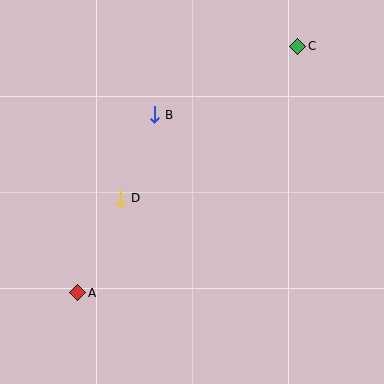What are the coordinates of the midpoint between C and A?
The midpoint between C and A is at (188, 170).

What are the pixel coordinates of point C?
Point C is at (298, 46).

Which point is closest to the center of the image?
Point D at (121, 198) is closest to the center.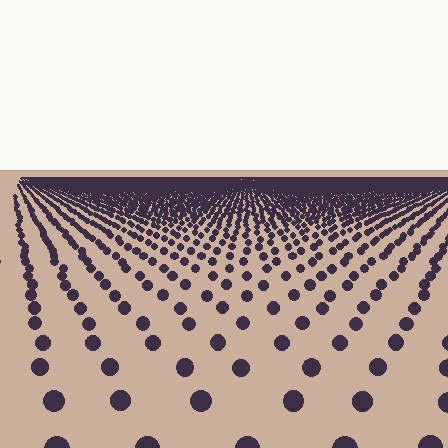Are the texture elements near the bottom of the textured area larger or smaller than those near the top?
Larger. Near the bottom, elements are closer to the viewer and appear at a bigger on-screen size.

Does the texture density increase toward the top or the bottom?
Density increases toward the top.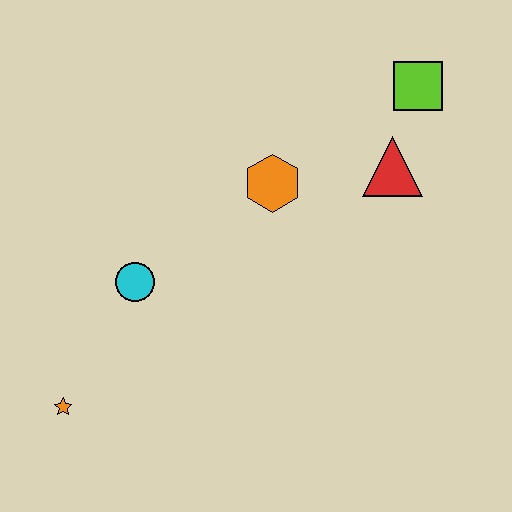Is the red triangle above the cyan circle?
Yes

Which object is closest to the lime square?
The red triangle is closest to the lime square.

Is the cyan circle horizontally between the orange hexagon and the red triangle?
No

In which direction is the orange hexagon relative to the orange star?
The orange hexagon is above the orange star.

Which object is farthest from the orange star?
The lime square is farthest from the orange star.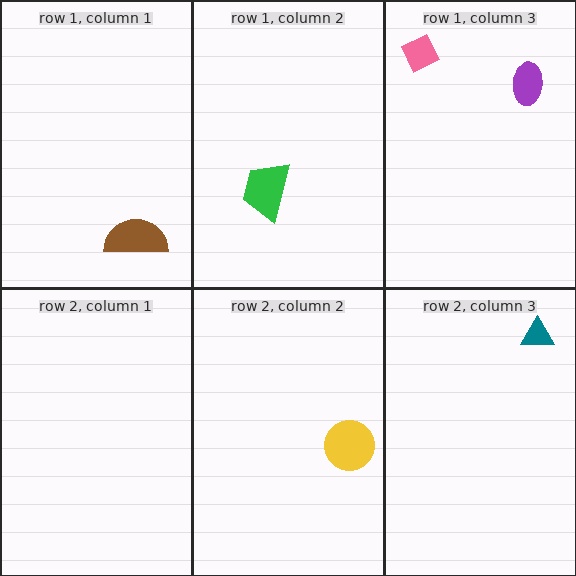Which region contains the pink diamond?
The row 1, column 3 region.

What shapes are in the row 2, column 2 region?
The yellow circle.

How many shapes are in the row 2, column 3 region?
1.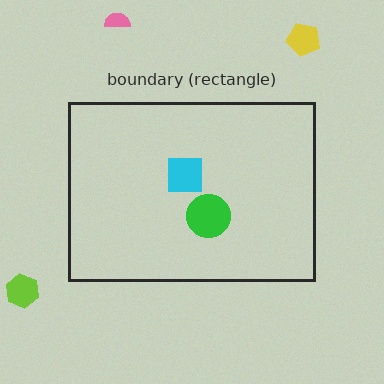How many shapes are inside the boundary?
2 inside, 3 outside.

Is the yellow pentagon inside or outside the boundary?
Outside.